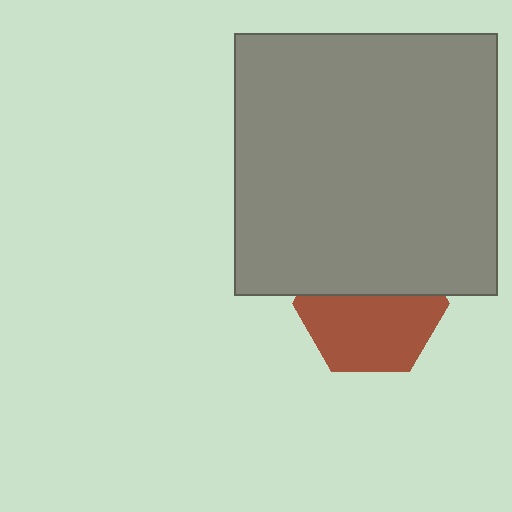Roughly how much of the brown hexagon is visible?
About half of it is visible (roughly 58%).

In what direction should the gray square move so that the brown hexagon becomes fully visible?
The gray square should move up. That is the shortest direction to clear the overlap and leave the brown hexagon fully visible.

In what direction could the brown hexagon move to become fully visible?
The brown hexagon could move down. That would shift it out from behind the gray square entirely.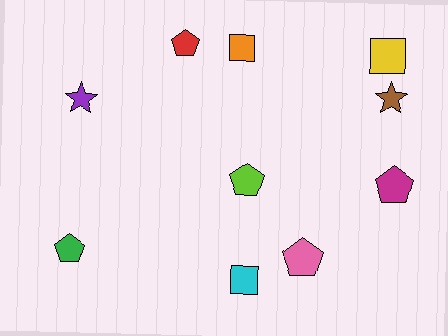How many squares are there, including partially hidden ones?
There are 3 squares.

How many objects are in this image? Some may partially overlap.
There are 10 objects.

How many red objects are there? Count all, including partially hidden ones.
There is 1 red object.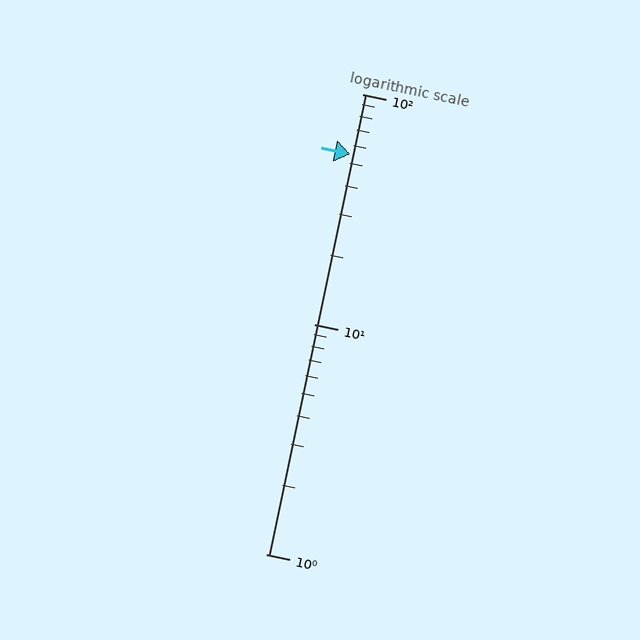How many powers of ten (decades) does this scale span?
The scale spans 2 decades, from 1 to 100.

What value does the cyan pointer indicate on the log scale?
The pointer indicates approximately 55.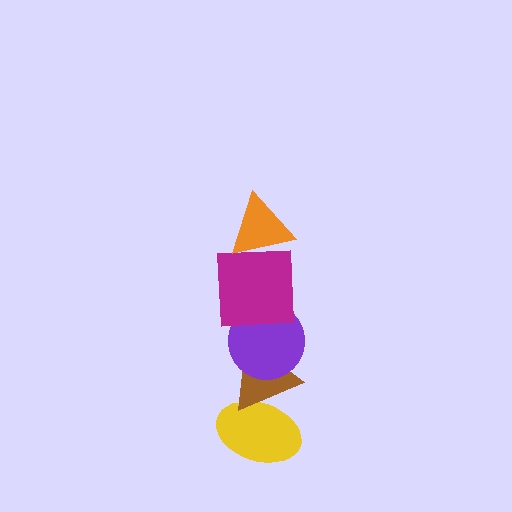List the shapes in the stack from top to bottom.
From top to bottom: the orange triangle, the magenta square, the purple circle, the brown triangle, the yellow ellipse.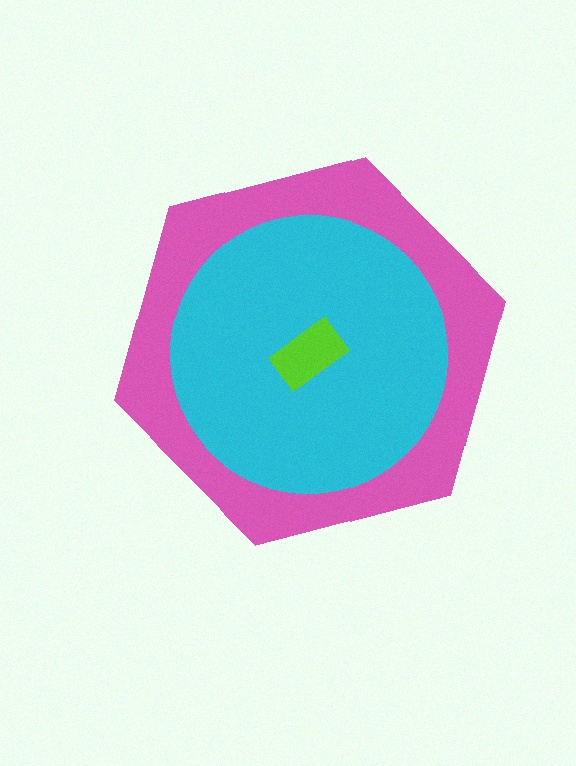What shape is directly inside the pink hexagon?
The cyan circle.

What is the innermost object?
The lime rectangle.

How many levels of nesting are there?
3.